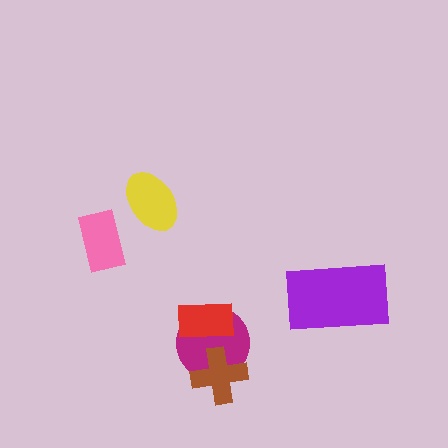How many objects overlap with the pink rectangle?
0 objects overlap with the pink rectangle.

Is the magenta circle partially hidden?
Yes, it is partially covered by another shape.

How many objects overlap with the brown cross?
1 object overlaps with the brown cross.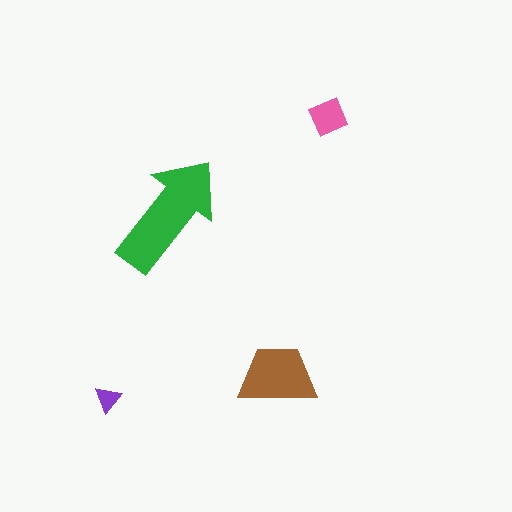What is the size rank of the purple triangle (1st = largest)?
4th.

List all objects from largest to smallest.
The green arrow, the brown trapezoid, the pink diamond, the purple triangle.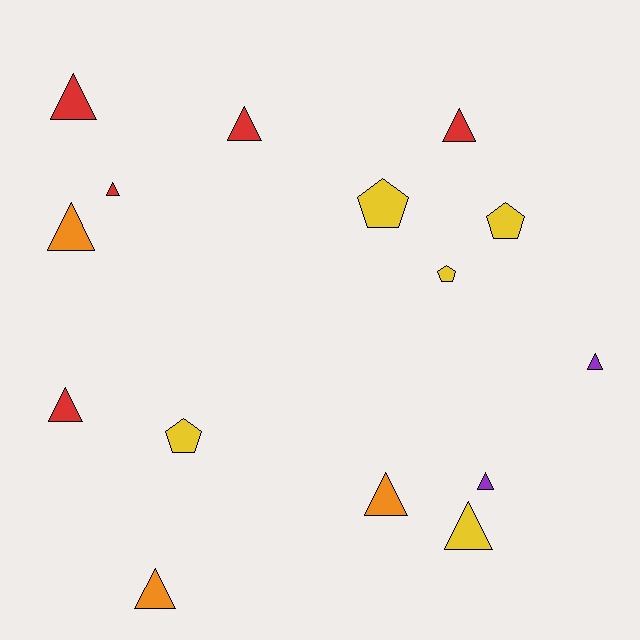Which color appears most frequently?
Yellow, with 5 objects.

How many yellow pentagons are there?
There are 4 yellow pentagons.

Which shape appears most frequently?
Triangle, with 11 objects.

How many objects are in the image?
There are 15 objects.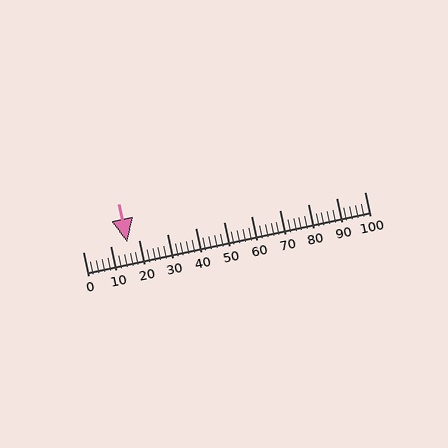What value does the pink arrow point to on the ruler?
The pink arrow points to approximately 16.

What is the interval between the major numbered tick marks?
The major tick marks are spaced 10 units apart.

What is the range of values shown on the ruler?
The ruler shows values from 0 to 100.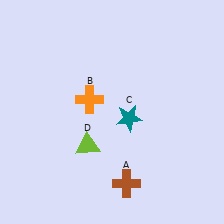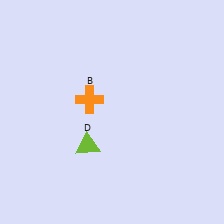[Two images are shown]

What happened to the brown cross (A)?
The brown cross (A) was removed in Image 2. It was in the bottom-right area of Image 1.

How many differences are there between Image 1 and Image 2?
There are 2 differences between the two images.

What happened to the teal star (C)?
The teal star (C) was removed in Image 2. It was in the bottom-right area of Image 1.